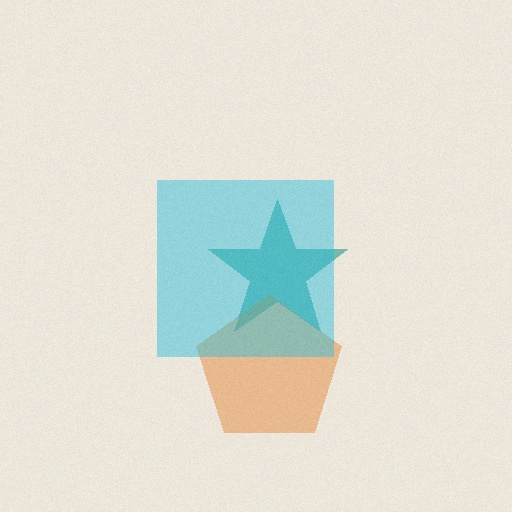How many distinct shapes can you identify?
There are 3 distinct shapes: a teal star, an orange pentagon, a cyan square.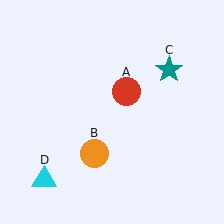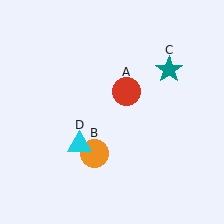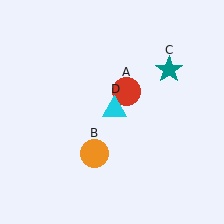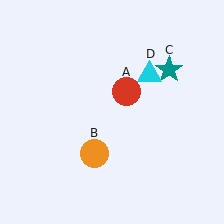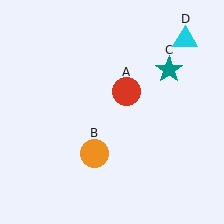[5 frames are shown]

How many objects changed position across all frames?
1 object changed position: cyan triangle (object D).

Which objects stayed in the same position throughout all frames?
Red circle (object A) and orange circle (object B) and teal star (object C) remained stationary.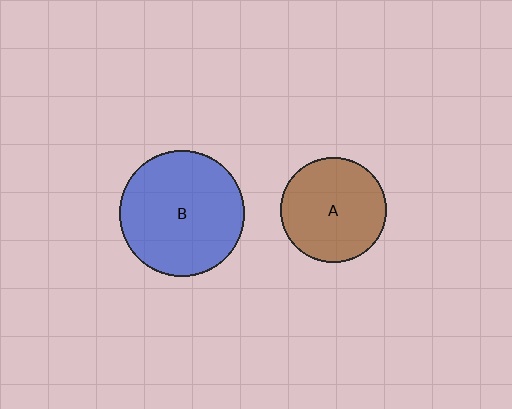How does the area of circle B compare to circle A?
Approximately 1.4 times.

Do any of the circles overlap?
No, none of the circles overlap.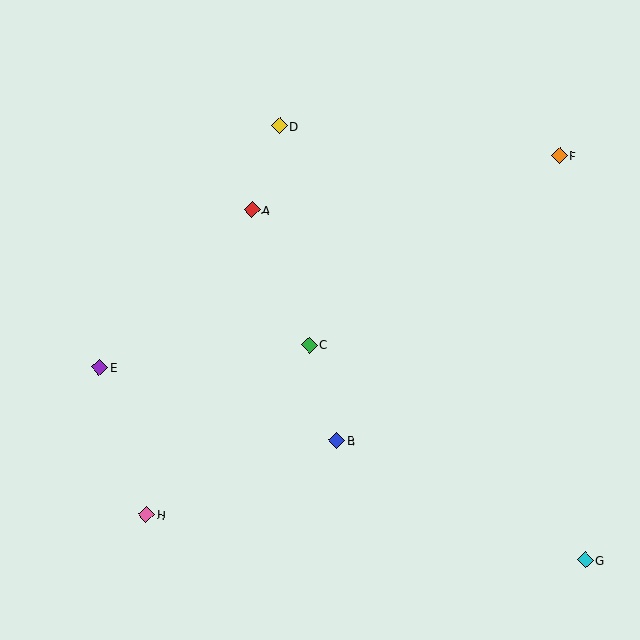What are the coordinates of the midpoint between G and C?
The midpoint between G and C is at (447, 453).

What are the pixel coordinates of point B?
Point B is at (337, 440).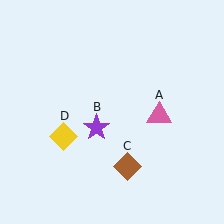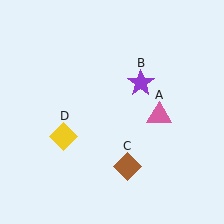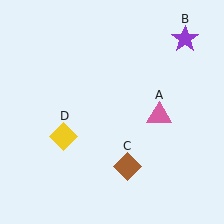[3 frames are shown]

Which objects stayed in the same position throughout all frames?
Pink triangle (object A) and brown diamond (object C) and yellow diamond (object D) remained stationary.